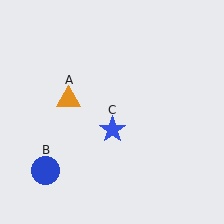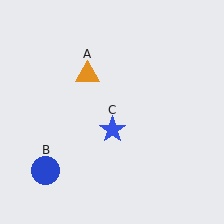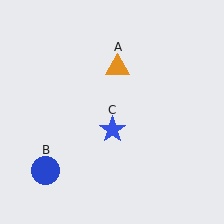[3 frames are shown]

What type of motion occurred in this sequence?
The orange triangle (object A) rotated clockwise around the center of the scene.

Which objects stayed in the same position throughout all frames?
Blue circle (object B) and blue star (object C) remained stationary.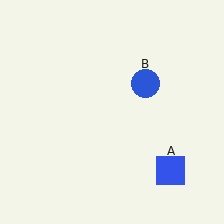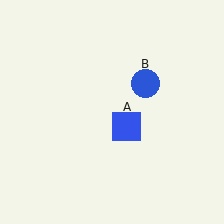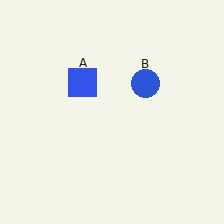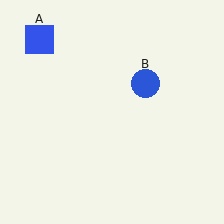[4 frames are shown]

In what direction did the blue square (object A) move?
The blue square (object A) moved up and to the left.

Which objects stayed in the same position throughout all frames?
Blue circle (object B) remained stationary.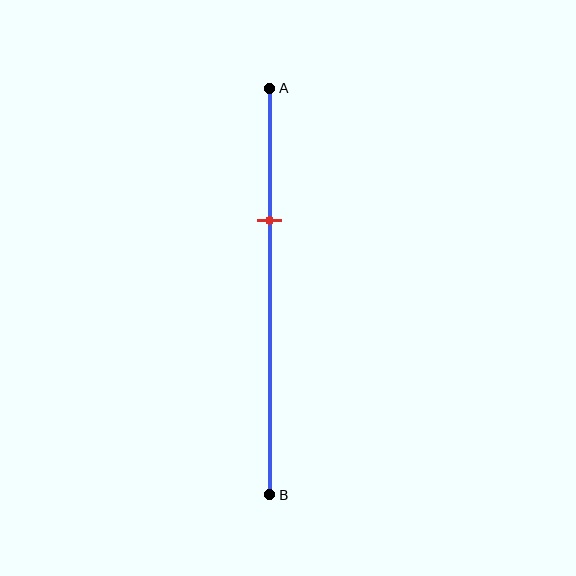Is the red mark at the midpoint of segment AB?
No, the mark is at about 35% from A, not at the 50% midpoint.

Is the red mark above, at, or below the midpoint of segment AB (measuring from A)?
The red mark is above the midpoint of segment AB.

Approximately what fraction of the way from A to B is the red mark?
The red mark is approximately 35% of the way from A to B.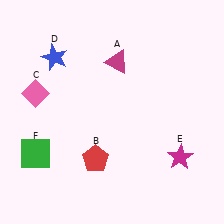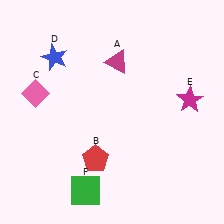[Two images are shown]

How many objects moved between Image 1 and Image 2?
2 objects moved between the two images.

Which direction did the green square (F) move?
The green square (F) moved right.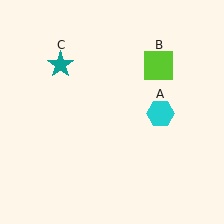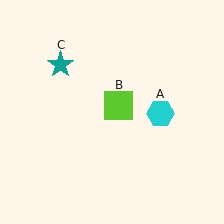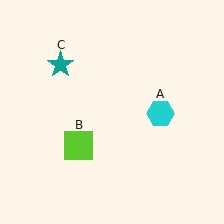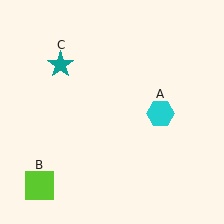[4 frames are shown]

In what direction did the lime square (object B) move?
The lime square (object B) moved down and to the left.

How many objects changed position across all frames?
1 object changed position: lime square (object B).